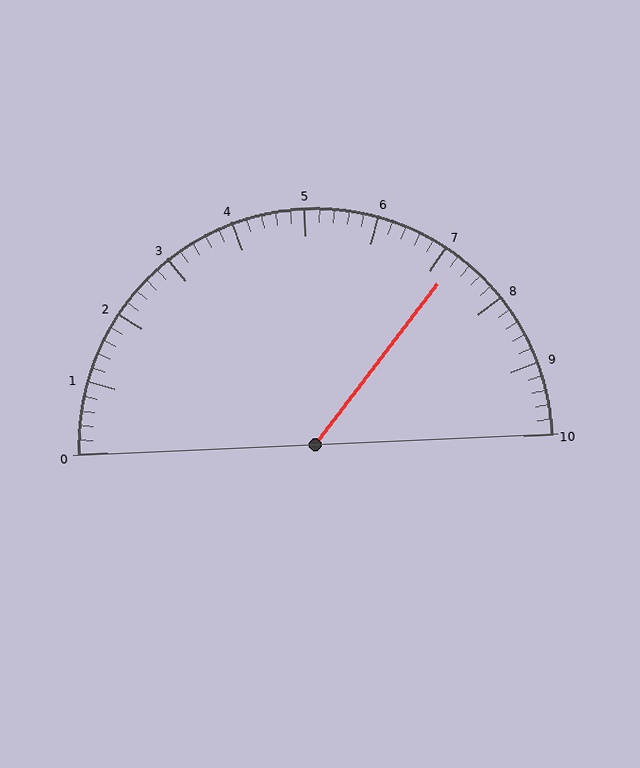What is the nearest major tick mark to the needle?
The nearest major tick mark is 7.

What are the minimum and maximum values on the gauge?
The gauge ranges from 0 to 10.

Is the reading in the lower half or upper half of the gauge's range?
The reading is in the upper half of the range (0 to 10).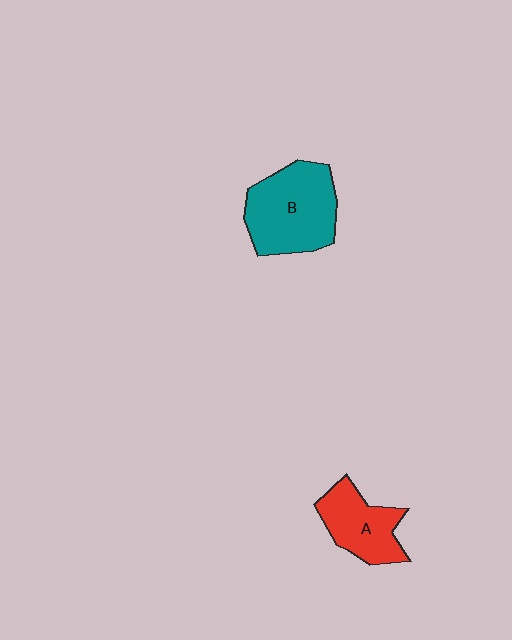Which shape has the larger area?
Shape B (teal).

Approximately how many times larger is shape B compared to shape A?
Approximately 1.5 times.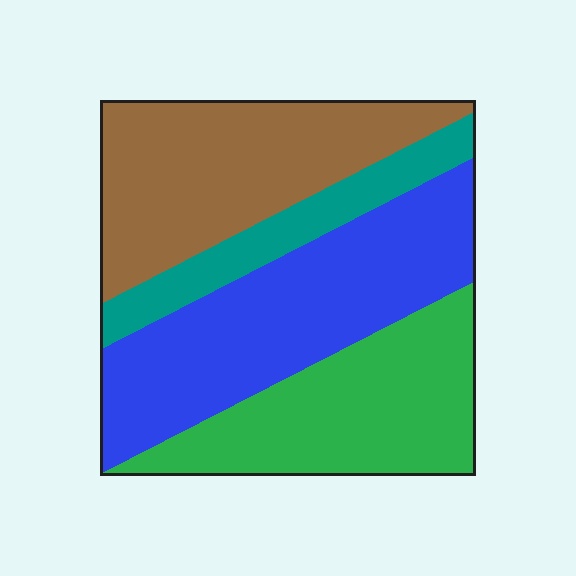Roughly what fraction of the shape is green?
Green covers about 25% of the shape.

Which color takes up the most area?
Blue, at roughly 35%.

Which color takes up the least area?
Teal, at roughly 10%.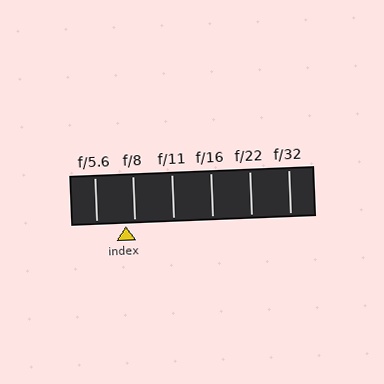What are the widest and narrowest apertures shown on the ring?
The widest aperture shown is f/5.6 and the narrowest is f/32.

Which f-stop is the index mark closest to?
The index mark is closest to f/8.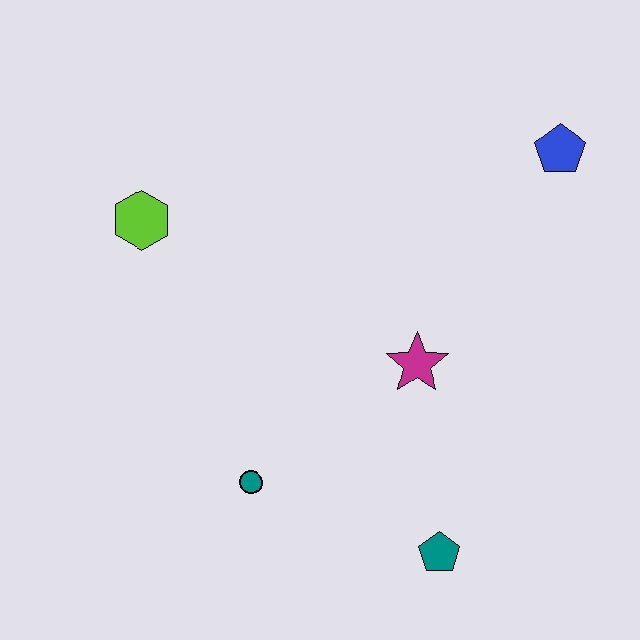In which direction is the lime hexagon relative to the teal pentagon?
The lime hexagon is above the teal pentagon.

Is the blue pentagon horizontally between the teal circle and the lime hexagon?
No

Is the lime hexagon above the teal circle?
Yes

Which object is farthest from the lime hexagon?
The teal pentagon is farthest from the lime hexagon.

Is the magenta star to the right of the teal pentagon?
No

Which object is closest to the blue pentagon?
The magenta star is closest to the blue pentagon.